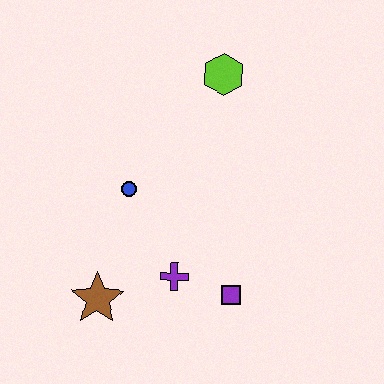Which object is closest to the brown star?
The purple cross is closest to the brown star.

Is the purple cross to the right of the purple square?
No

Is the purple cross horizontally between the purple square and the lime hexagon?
No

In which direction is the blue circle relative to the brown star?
The blue circle is above the brown star.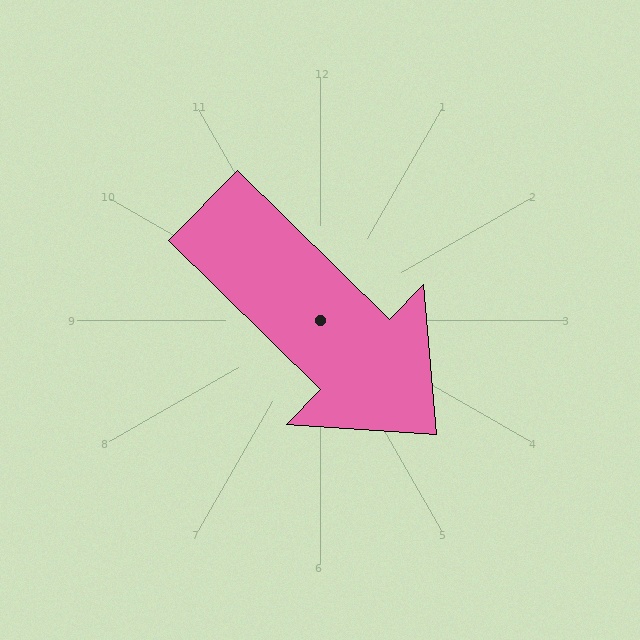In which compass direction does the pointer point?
Southeast.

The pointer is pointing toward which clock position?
Roughly 4 o'clock.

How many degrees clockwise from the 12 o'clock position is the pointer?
Approximately 134 degrees.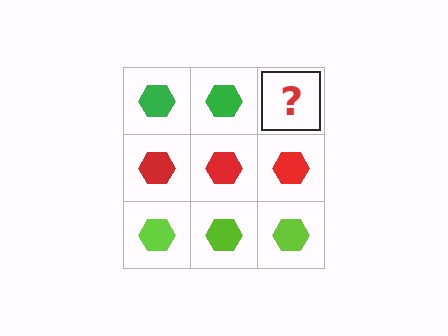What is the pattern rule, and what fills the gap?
The rule is that each row has a consistent color. The gap should be filled with a green hexagon.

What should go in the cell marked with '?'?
The missing cell should contain a green hexagon.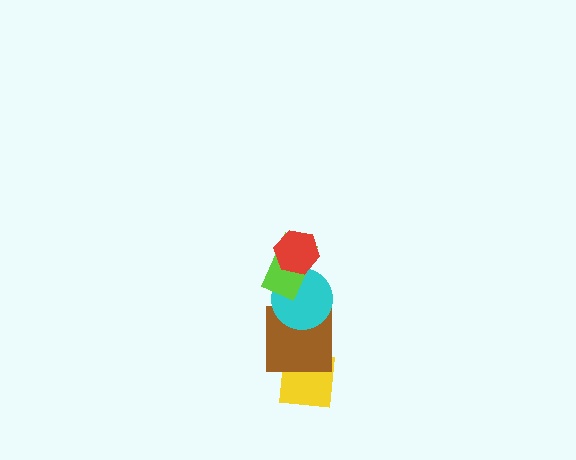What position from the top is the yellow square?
The yellow square is 5th from the top.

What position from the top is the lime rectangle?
The lime rectangle is 2nd from the top.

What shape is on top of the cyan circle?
The lime rectangle is on top of the cyan circle.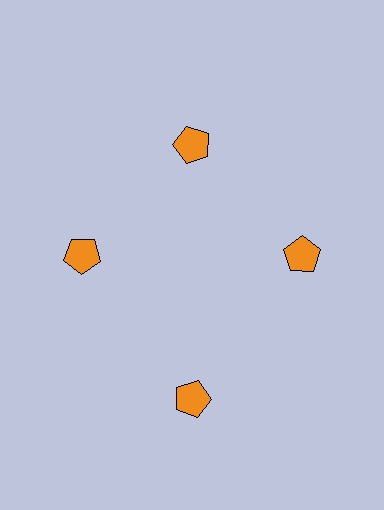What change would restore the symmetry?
The symmetry would be restored by moving it inward, back onto the ring so that all 4 pentagons sit at equal angles and equal distance from the center.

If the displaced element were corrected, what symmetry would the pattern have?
It would have 4-fold rotational symmetry — the pattern would map onto itself every 90 degrees.